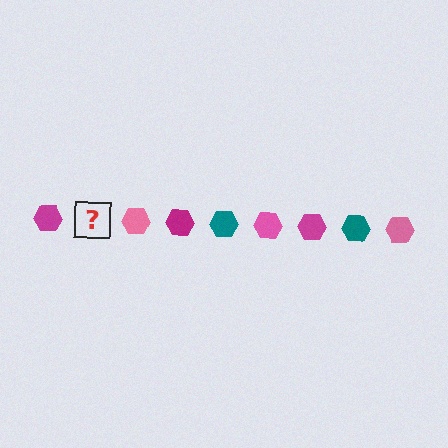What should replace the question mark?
The question mark should be replaced with a teal hexagon.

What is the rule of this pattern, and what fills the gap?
The rule is that the pattern cycles through magenta, teal, pink hexagons. The gap should be filled with a teal hexagon.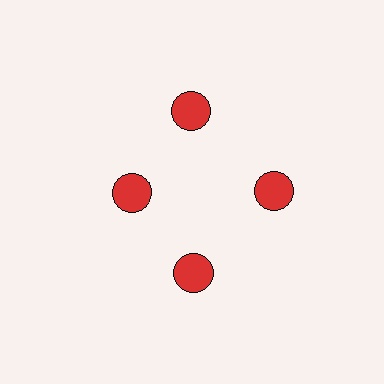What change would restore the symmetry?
The symmetry would be restored by moving it outward, back onto the ring so that all 4 circles sit at equal angles and equal distance from the center.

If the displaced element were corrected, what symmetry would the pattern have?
It would have 4-fold rotational symmetry — the pattern would map onto itself every 90 degrees.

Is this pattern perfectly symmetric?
No. The 4 red circles are arranged in a ring, but one element near the 9 o'clock position is pulled inward toward the center, breaking the 4-fold rotational symmetry.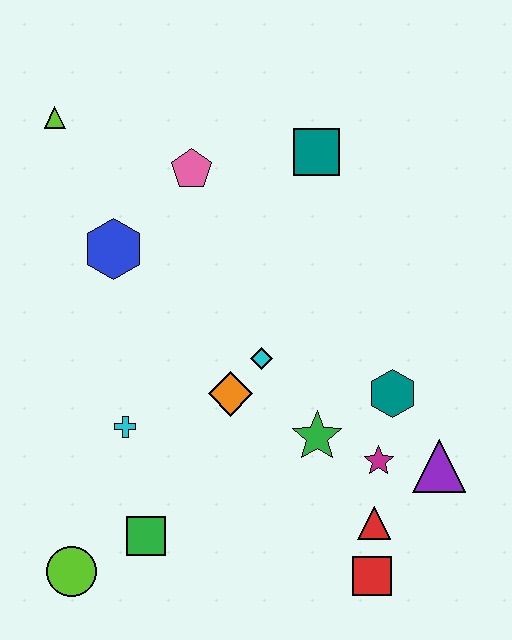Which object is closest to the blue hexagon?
The pink pentagon is closest to the blue hexagon.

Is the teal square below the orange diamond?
No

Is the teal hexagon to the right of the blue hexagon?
Yes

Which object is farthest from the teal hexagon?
The lime triangle is farthest from the teal hexagon.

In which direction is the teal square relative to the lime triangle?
The teal square is to the right of the lime triangle.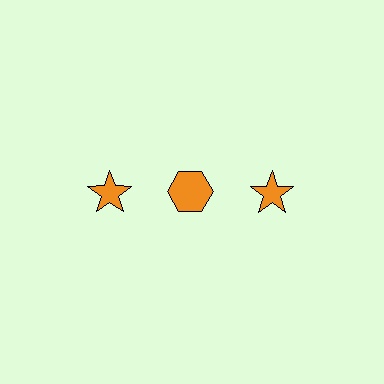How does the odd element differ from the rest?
It has a different shape: hexagon instead of star.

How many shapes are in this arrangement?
There are 3 shapes arranged in a grid pattern.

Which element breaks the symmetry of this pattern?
The orange hexagon in the top row, second from left column breaks the symmetry. All other shapes are orange stars.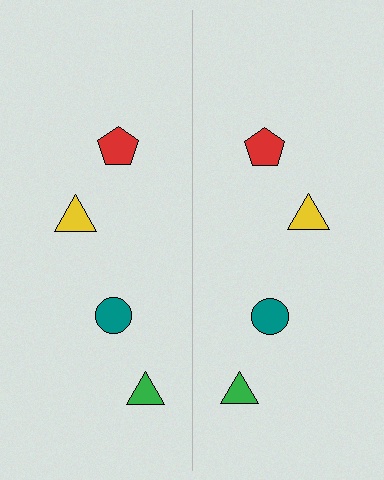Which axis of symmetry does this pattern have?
The pattern has a vertical axis of symmetry running through the center of the image.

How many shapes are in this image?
There are 8 shapes in this image.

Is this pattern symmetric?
Yes, this pattern has bilateral (reflection) symmetry.